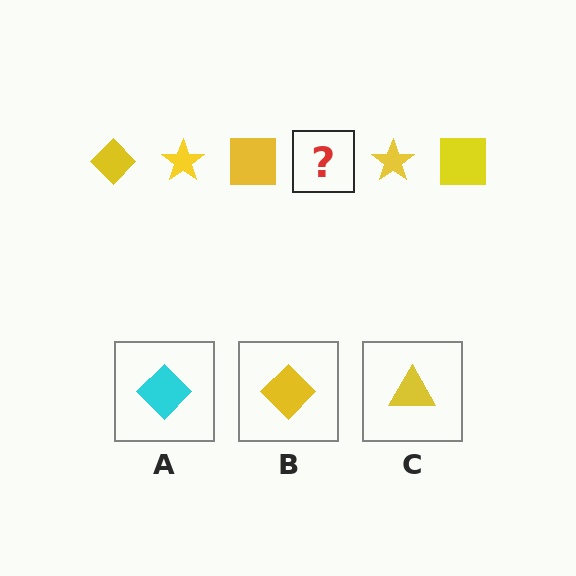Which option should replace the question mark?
Option B.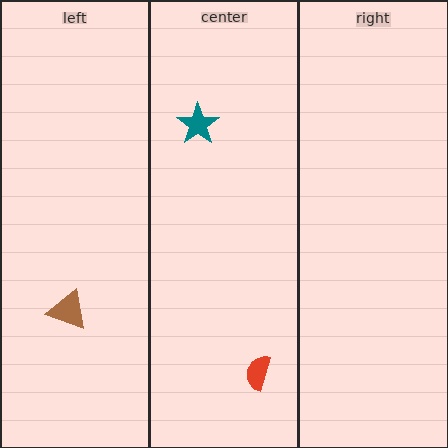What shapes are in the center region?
The red semicircle, the teal star.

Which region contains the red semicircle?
The center region.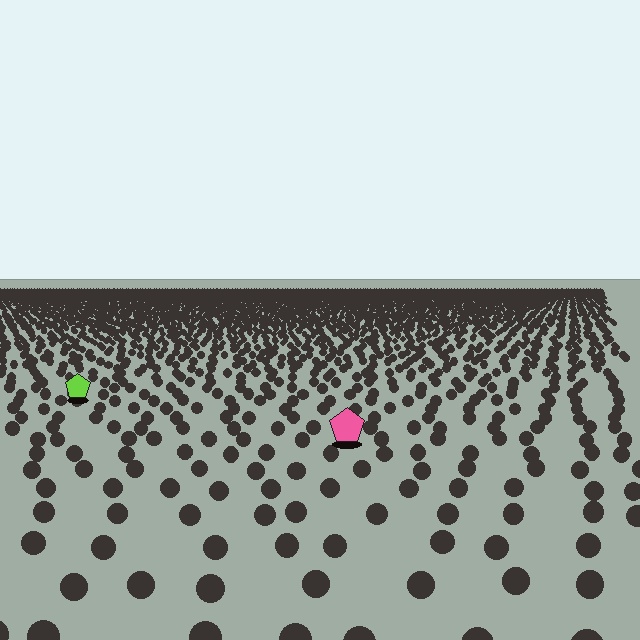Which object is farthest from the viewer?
The lime pentagon is farthest from the viewer. It appears smaller and the ground texture around it is denser.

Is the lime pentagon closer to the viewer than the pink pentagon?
No. The pink pentagon is closer — you can tell from the texture gradient: the ground texture is coarser near it.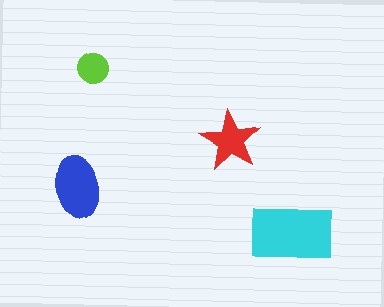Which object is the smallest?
The lime circle.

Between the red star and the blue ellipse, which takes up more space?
The blue ellipse.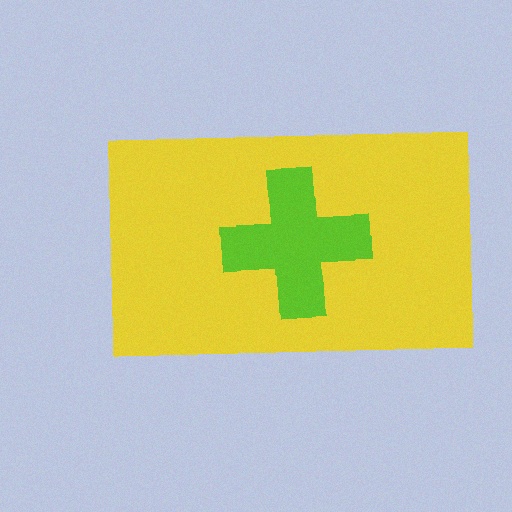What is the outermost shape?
The yellow rectangle.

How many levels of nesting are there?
2.